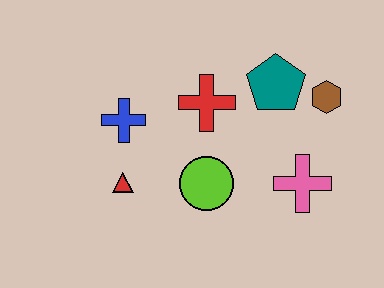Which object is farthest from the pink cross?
The blue cross is farthest from the pink cross.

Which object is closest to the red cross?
The teal pentagon is closest to the red cross.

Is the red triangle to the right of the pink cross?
No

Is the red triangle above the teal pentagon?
No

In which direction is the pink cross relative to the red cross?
The pink cross is to the right of the red cross.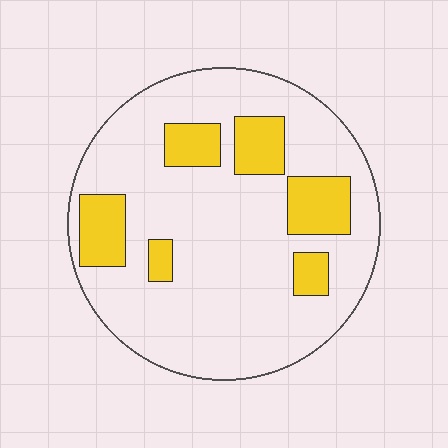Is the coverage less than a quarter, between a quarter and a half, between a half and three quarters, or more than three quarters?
Less than a quarter.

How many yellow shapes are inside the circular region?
6.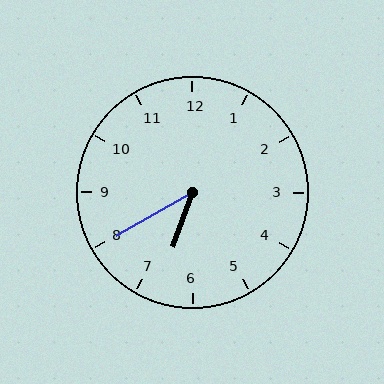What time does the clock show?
6:40.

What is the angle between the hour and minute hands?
Approximately 40 degrees.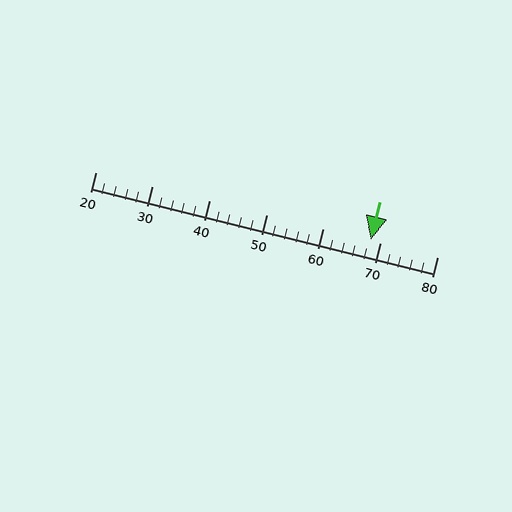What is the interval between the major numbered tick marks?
The major tick marks are spaced 10 units apart.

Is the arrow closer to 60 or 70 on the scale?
The arrow is closer to 70.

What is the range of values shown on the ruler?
The ruler shows values from 20 to 80.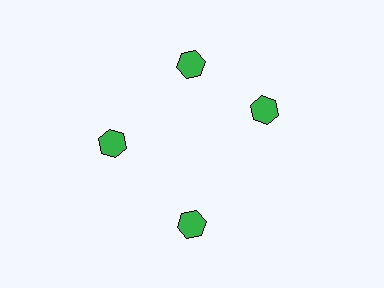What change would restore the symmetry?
The symmetry would be restored by rotating it back into even spacing with its neighbors so that all 4 hexagons sit at equal angles and equal distance from the center.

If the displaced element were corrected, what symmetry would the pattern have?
It would have 4-fold rotational symmetry — the pattern would map onto itself every 90 degrees.